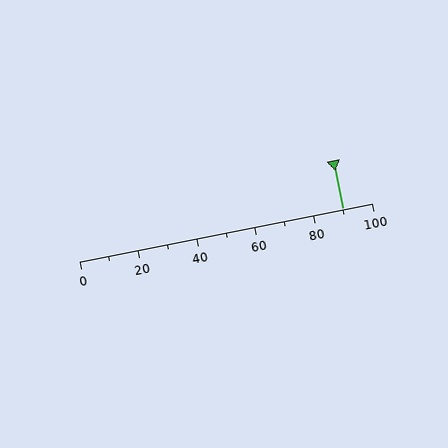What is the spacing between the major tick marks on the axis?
The major ticks are spaced 20 apart.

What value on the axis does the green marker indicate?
The marker indicates approximately 90.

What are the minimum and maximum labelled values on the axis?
The axis runs from 0 to 100.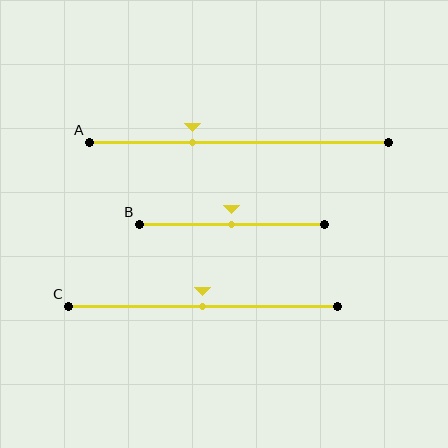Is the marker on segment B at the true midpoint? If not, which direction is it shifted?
Yes, the marker on segment B is at the true midpoint.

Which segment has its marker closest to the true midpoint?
Segment B has its marker closest to the true midpoint.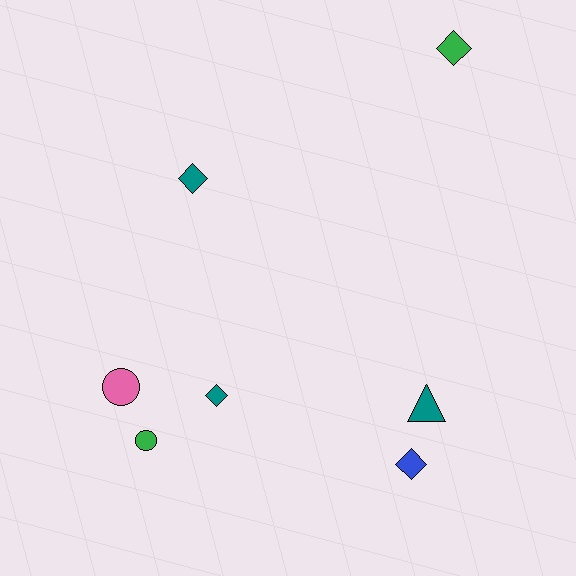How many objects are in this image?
There are 7 objects.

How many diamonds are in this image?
There are 4 diamonds.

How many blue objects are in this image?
There is 1 blue object.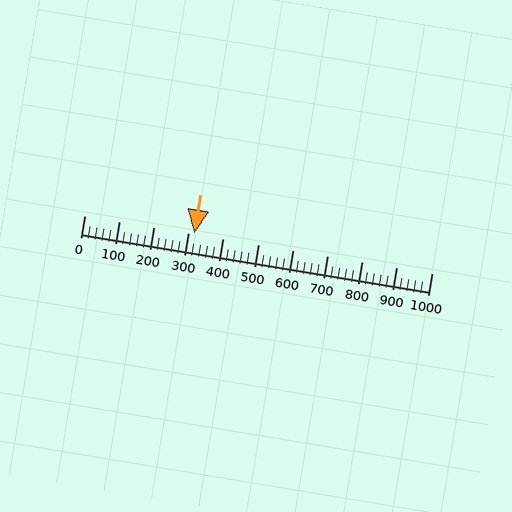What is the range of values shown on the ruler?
The ruler shows values from 0 to 1000.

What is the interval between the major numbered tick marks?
The major tick marks are spaced 100 units apart.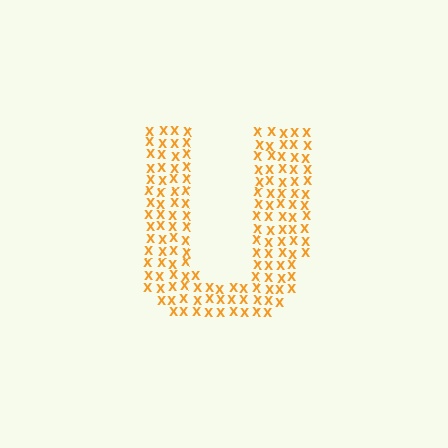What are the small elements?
The small elements are letter X's.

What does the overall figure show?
The overall figure shows the letter U.